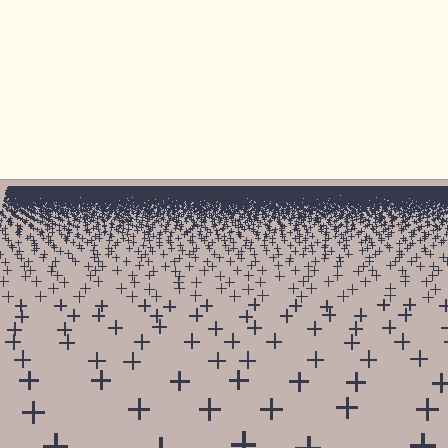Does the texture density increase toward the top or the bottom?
Density increases toward the top.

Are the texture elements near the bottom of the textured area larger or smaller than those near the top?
Larger. Near the bottom, elements are closer to the viewer and appear at a bigger on-screen size.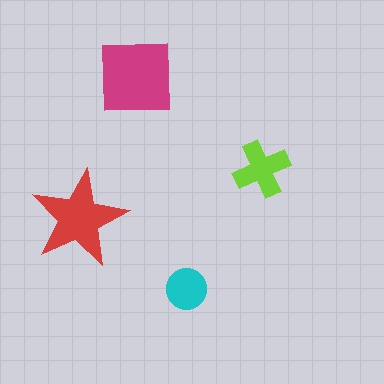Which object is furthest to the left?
The red star is leftmost.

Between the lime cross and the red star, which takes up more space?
The red star.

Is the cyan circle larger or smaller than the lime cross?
Smaller.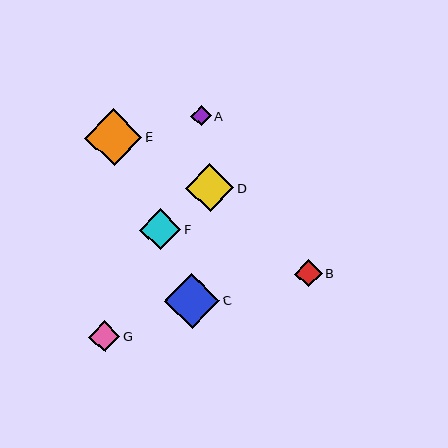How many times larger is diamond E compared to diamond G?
Diamond E is approximately 1.8 times the size of diamond G.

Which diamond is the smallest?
Diamond A is the smallest with a size of approximately 20 pixels.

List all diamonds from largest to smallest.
From largest to smallest: E, C, D, F, G, B, A.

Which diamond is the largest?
Diamond E is the largest with a size of approximately 57 pixels.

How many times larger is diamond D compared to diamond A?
Diamond D is approximately 2.4 times the size of diamond A.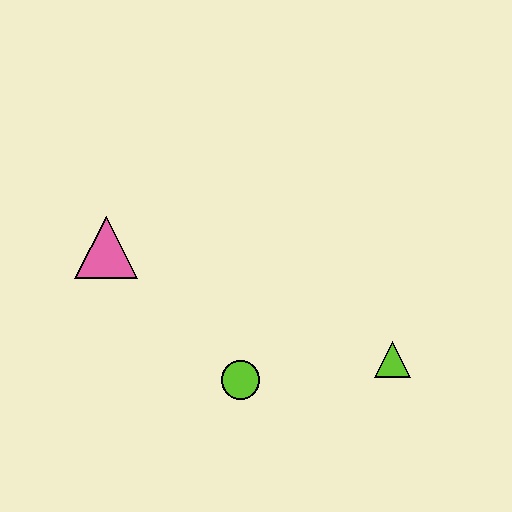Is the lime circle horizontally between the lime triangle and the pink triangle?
Yes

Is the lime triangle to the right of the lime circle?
Yes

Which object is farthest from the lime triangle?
The pink triangle is farthest from the lime triangle.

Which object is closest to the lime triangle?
The lime circle is closest to the lime triangle.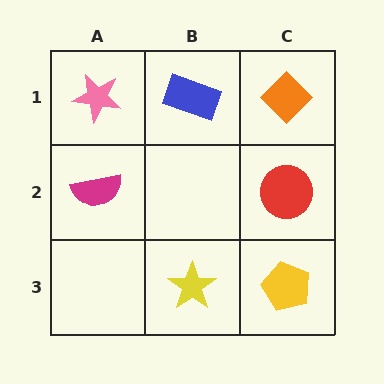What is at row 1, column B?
A blue rectangle.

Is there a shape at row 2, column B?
No, that cell is empty.